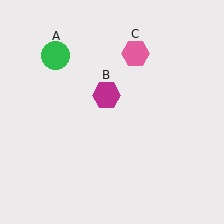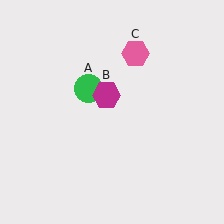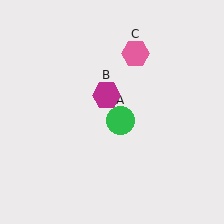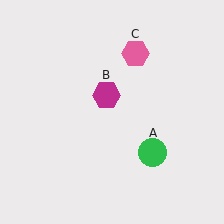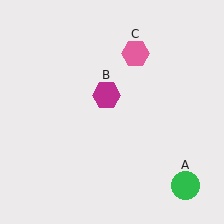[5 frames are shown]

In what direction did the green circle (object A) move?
The green circle (object A) moved down and to the right.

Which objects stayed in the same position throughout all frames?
Magenta hexagon (object B) and pink hexagon (object C) remained stationary.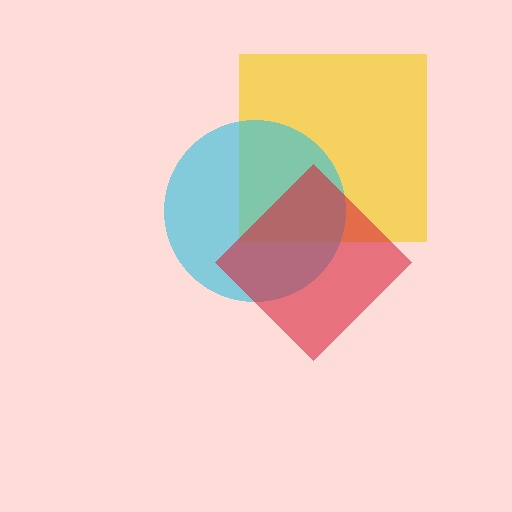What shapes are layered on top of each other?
The layered shapes are: a yellow square, a cyan circle, a red diamond.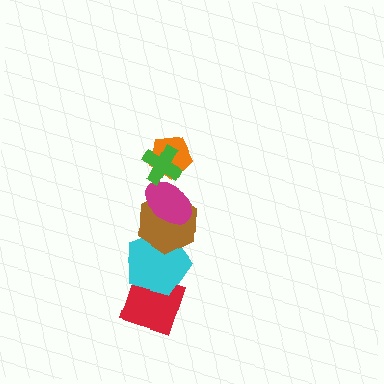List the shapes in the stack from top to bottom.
From top to bottom: the green cross, the orange pentagon, the magenta ellipse, the brown hexagon, the cyan pentagon, the red diamond.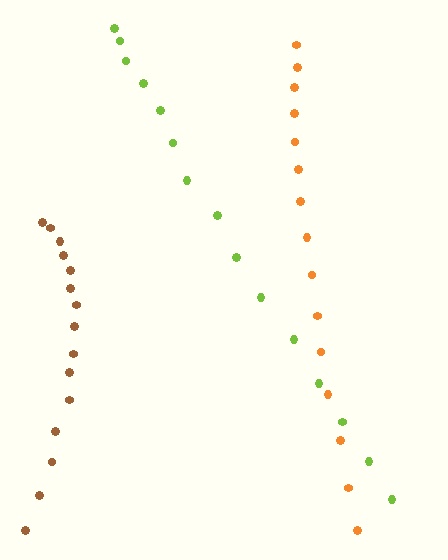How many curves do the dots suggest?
There are 3 distinct paths.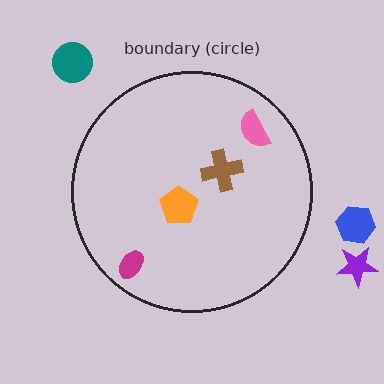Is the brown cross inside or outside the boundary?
Inside.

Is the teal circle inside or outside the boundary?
Outside.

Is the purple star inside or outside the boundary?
Outside.